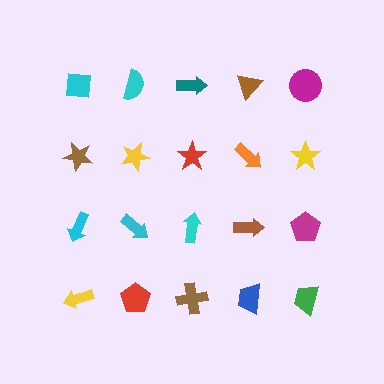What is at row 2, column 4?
An orange arrow.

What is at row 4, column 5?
A green trapezoid.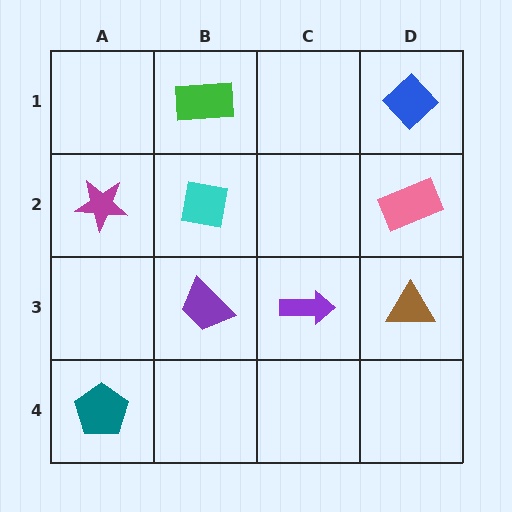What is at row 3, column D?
A brown triangle.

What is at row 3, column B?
A purple trapezoid.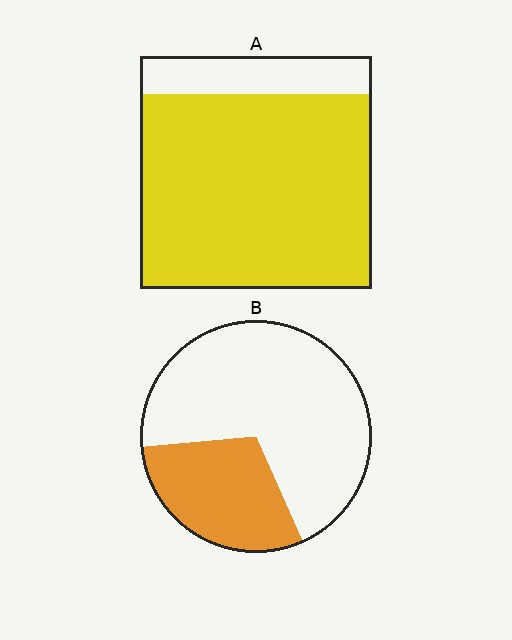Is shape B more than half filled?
No.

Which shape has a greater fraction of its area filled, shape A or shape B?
Shape A.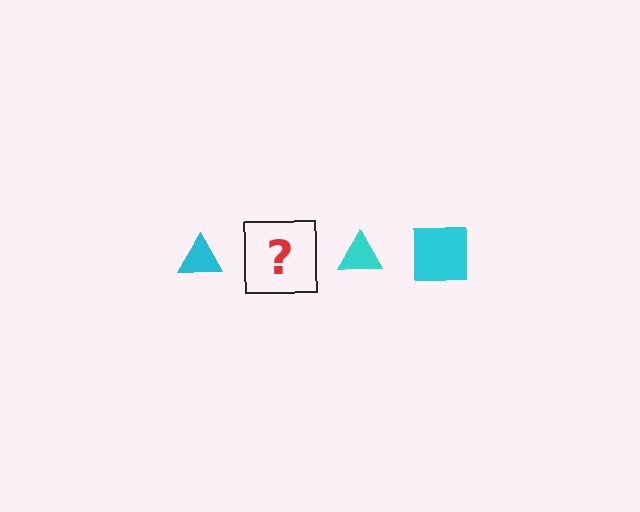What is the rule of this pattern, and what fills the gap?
The rule is that the pattern cycles through triangle, square shapes in cyan. The gap should be filled with a cyan square.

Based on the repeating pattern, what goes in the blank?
The blank should be a cyan square.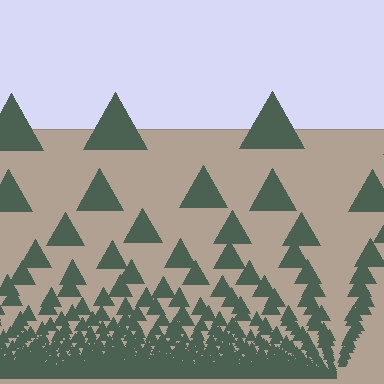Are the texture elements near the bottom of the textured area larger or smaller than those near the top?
Smaller. The gradient is inverted — elements near the bottom are smaller and denser.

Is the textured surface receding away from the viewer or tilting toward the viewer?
The surface appears to tilt toward the viewer. Texture elements get larger and sparser toward the top.